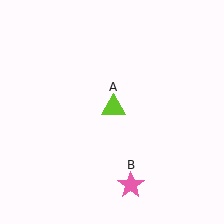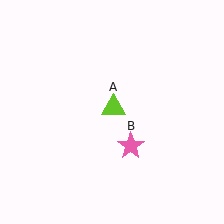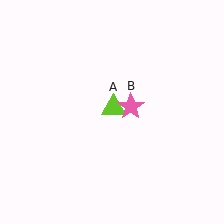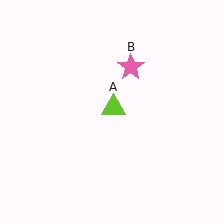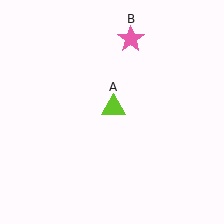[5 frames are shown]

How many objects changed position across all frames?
1 object changed position: pink star (object B).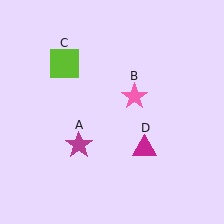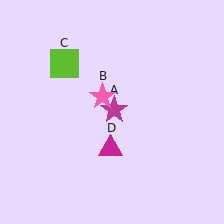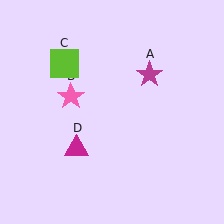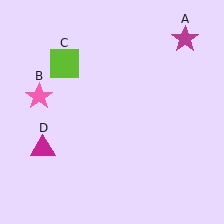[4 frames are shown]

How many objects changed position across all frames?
3 objects changed position: magenta star (object A), pink star (object B), magenta triangle (object D).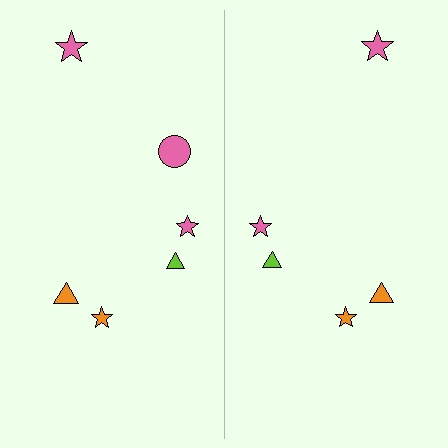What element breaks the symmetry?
A pink circle is missing from the right side.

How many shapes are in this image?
There are 11 shapes in this image.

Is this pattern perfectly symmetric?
No, the pattern is not perfectly symmetric. A pink circle is missing from the right side.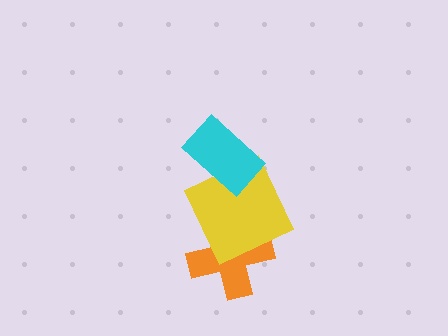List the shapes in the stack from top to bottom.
From top to bottom: the cyan rectangle, the yellow square, the orange cross.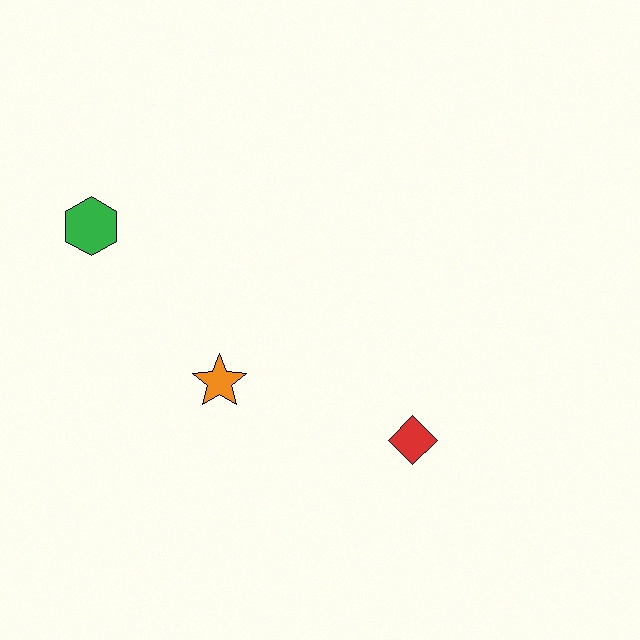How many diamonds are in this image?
There is 1 diamond.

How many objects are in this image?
There are 3 objects.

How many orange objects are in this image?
There is 1 orange object.